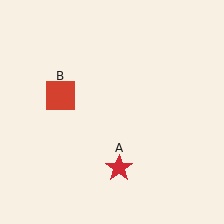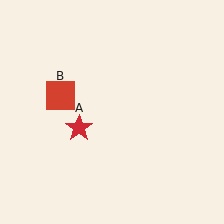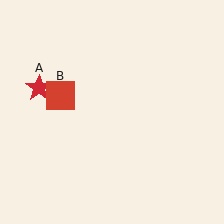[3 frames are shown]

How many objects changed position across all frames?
1 object changed position: red star (object A).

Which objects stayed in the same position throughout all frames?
Red square (object B) remained stationary.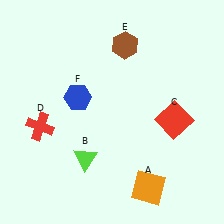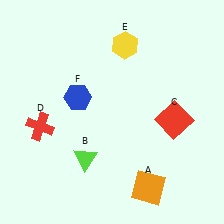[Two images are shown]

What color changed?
The hexagon (E) changed from brown in Image 1 to yellow in Image 2.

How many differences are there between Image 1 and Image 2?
There is 1 difference between the two images.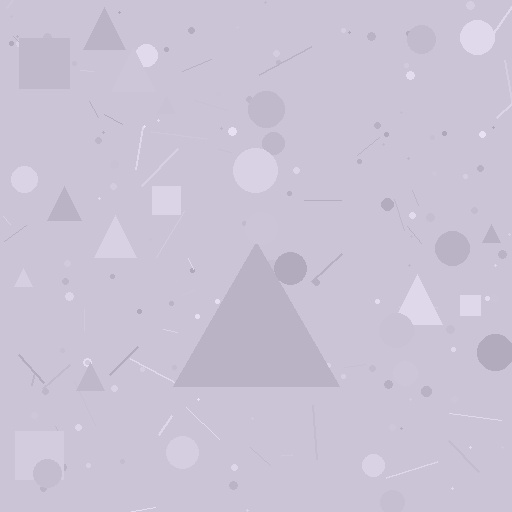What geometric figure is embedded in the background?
A triangle is embedded in the background.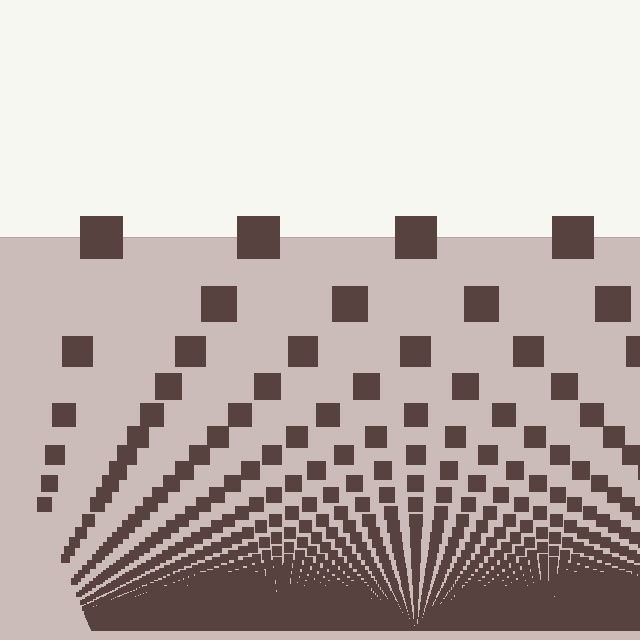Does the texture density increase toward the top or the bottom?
Density increases toward the bottom.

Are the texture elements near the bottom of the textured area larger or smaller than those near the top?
Smaller. The gradient is inverted — elements near the bottom are smaller and denser.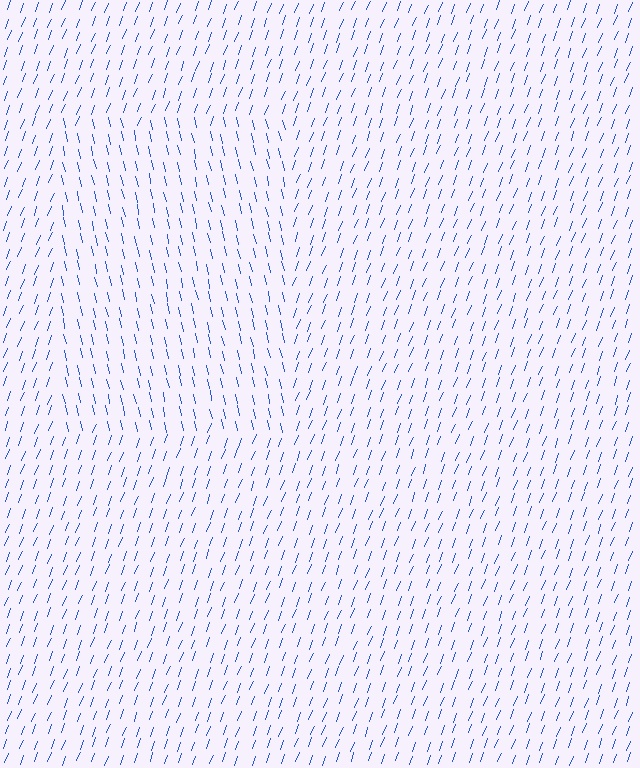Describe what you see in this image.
The image is filled with small blue line segments. A rectangle region in the image has lines oriented differently from the surrounding lines, creating a visible texture boundary.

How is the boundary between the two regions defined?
The boundary is defined purely by a change in line orientation (approximately 33 degrees difference). All lines are the same color and thickness.